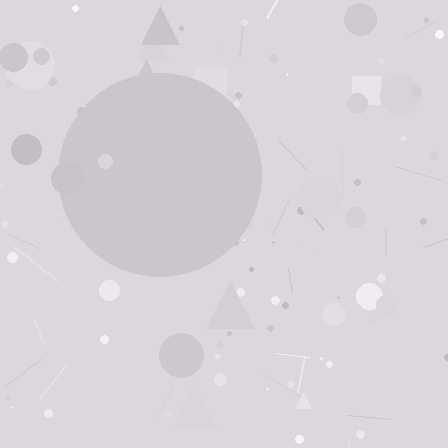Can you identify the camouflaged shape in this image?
The camouflaged shape is a circle.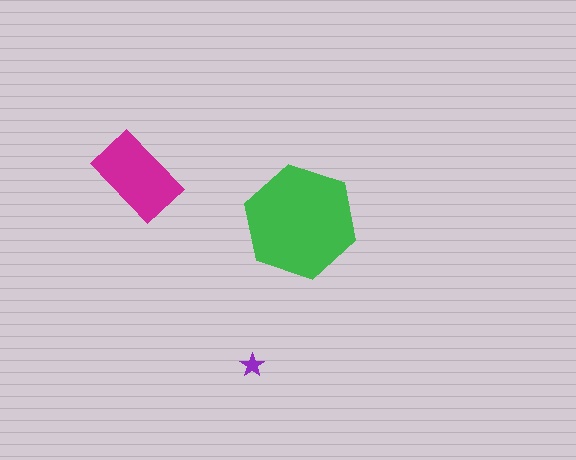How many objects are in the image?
There are 3 objects in the image.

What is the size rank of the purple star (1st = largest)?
3rd.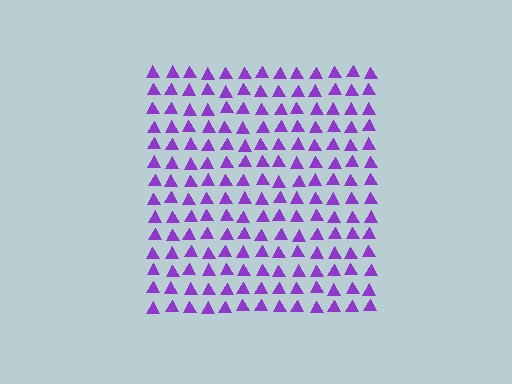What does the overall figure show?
The overall figure shows a square.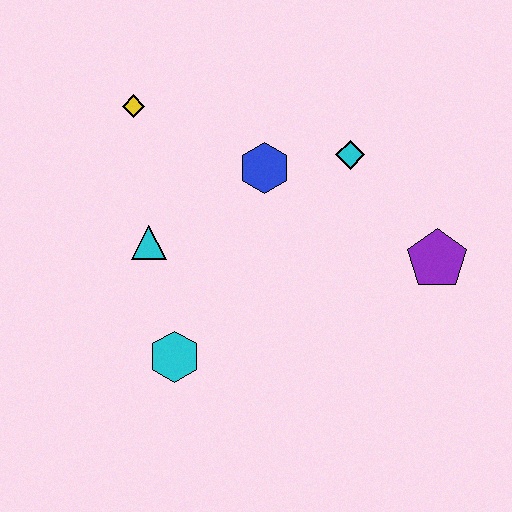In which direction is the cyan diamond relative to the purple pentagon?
The cyan diamond is above the purple pentagon.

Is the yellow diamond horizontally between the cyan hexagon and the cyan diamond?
No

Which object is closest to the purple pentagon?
The cyan diamond is closest to the purple pentagon.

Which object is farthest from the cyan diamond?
The cyan hexagon is farthest from the cyan diamond.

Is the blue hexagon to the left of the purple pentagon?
Yes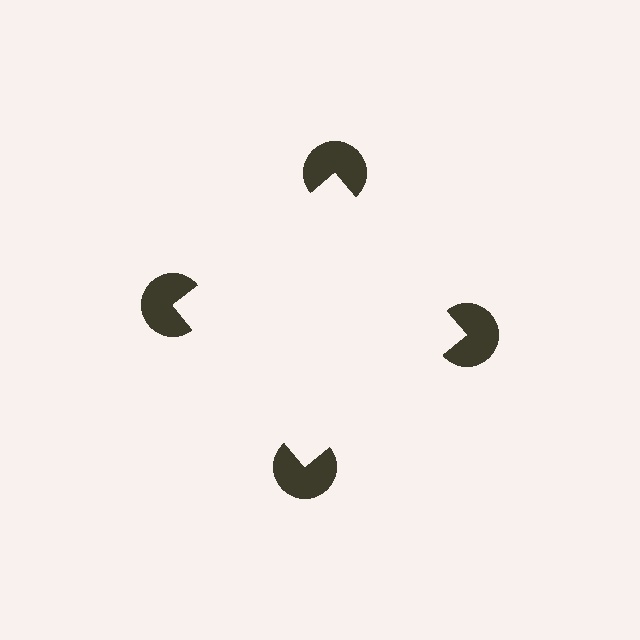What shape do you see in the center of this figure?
An illusory square — its edges are inferred from the aligned wedge cuts in the pac-man discs, not physically drawn.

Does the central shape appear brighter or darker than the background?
It typically appears slightly brighter than the background, even though no actual brightness change is drawn.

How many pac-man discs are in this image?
There are 4 — one at each vertex of the illusory square.